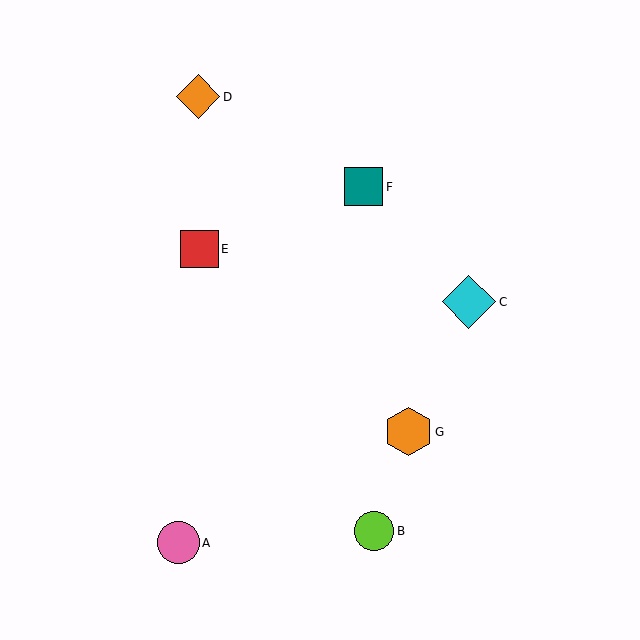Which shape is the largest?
The cyan diamond (labeled C) is the largest.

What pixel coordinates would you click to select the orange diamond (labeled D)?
Click at (198, 97) to select the orange diamond D.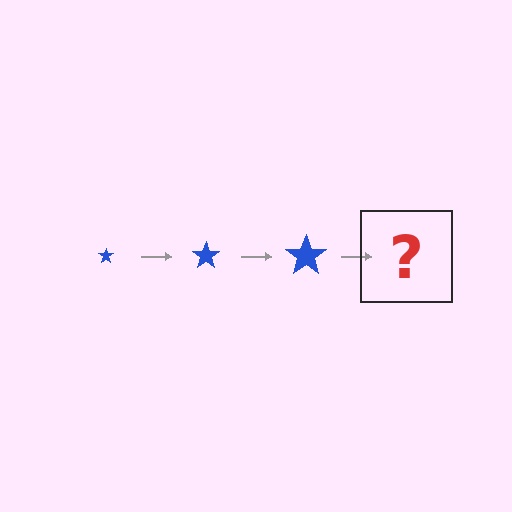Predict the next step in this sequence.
The next step is a blue star, larger than the previous one.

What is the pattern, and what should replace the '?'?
The pattern is that the star gets progressively larger each step. The '?' should be a blue star, larger than the previous one.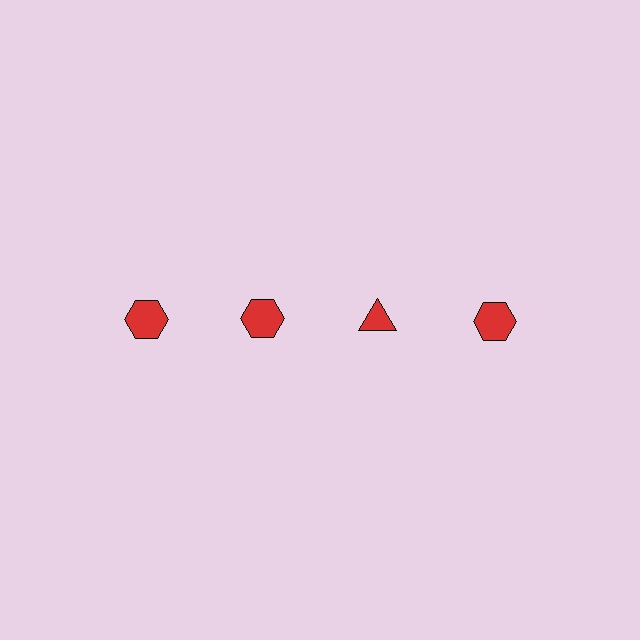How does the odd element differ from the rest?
It has a different shape: triangle instead of hexagon.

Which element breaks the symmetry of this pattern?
The red triangle in the top row, center column breaks the symmetry. All other shapes are red hexagons.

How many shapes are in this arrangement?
There are 4 shapes arranged in a grid pattern.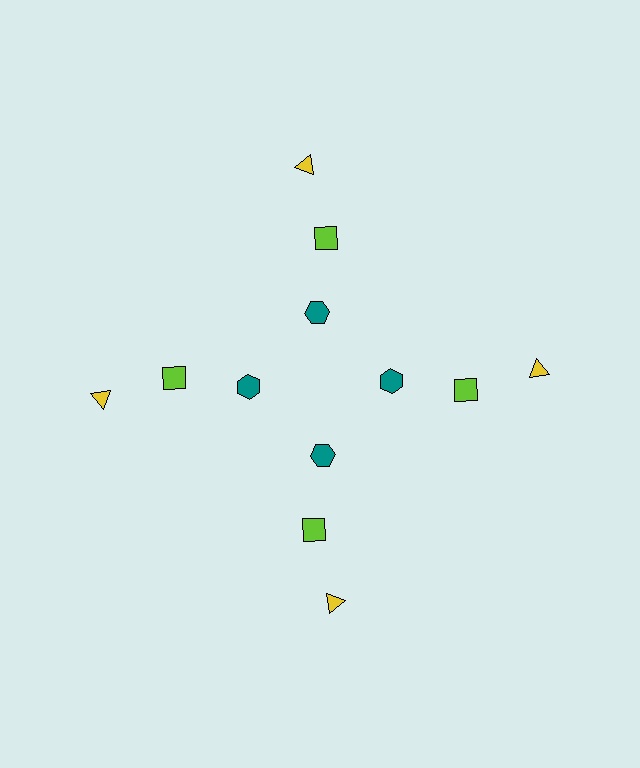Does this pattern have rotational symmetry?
Yes, this pattern has 4-fold rotational symmetry. It looks the same after rotating 90 degrees around the center.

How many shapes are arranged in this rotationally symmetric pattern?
There are 12 shapes, arranged in 4 groups of 3.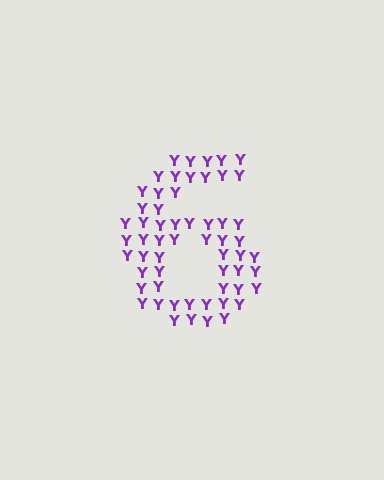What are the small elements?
The small elements are letter Y's.